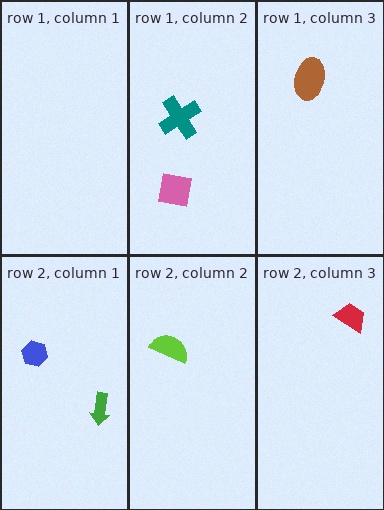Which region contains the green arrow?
The row 2, column 1 region.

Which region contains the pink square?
The row 1, column 2 region.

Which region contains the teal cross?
The row 1, column 2 region.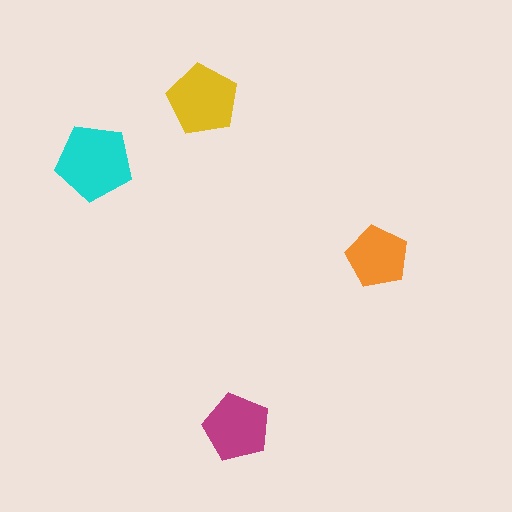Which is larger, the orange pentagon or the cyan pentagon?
The cyan one.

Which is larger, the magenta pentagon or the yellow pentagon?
The yellow one.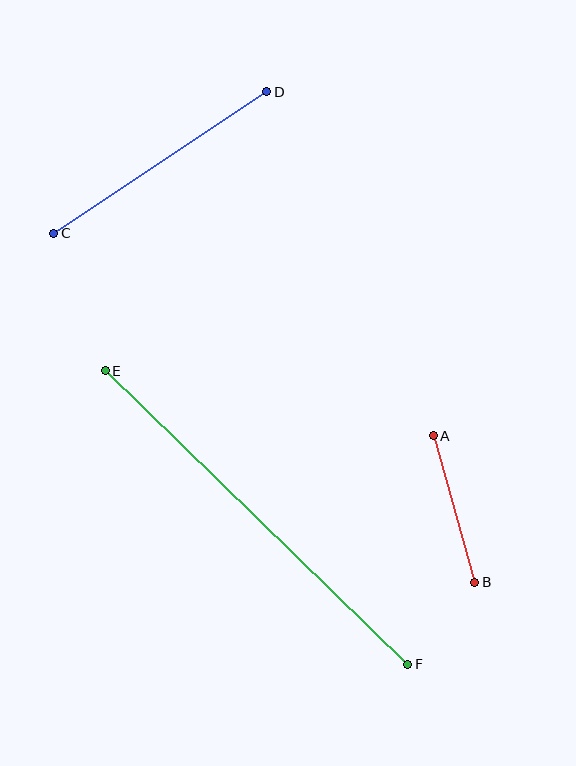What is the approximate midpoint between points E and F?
The midpoint is at approximately (257, 518) pixels.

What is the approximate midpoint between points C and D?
The midpoint is at approximately (160, 162) pixels.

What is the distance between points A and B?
The distance is approximately 152 pixels.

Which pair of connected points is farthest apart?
Points E and F are farthest apart.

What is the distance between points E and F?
The distance is approximately 422 pixels.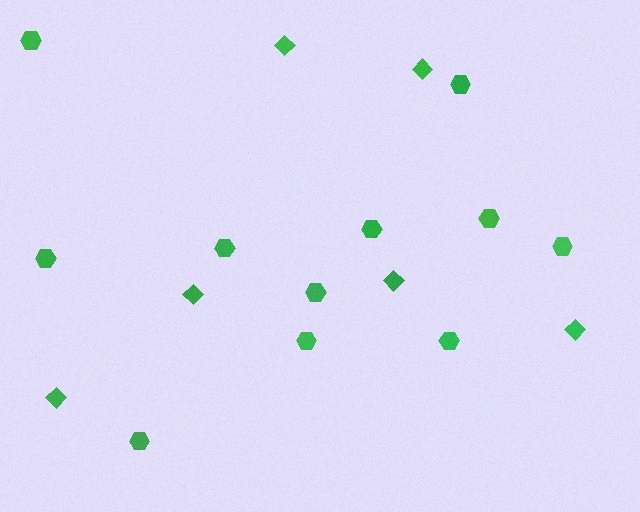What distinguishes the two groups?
There are 2 groups: one group of hexagons (11) and one group of diamonds (6).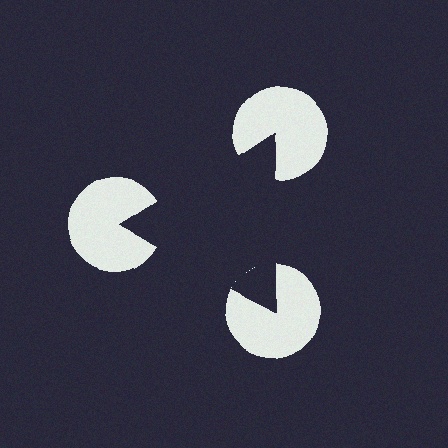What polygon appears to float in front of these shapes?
An illusory triangle — its edges are inferred from the aligned wedge cuts in the pac-man discs, not physically drawn.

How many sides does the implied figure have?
3 sides.